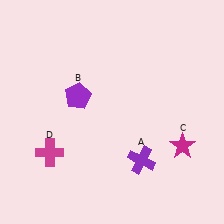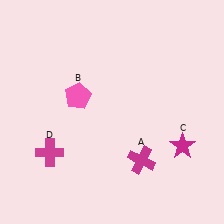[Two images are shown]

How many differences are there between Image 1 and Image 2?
There are 2 differences between the two images.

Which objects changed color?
A changed from purple to magenta. B changed from purple to pink.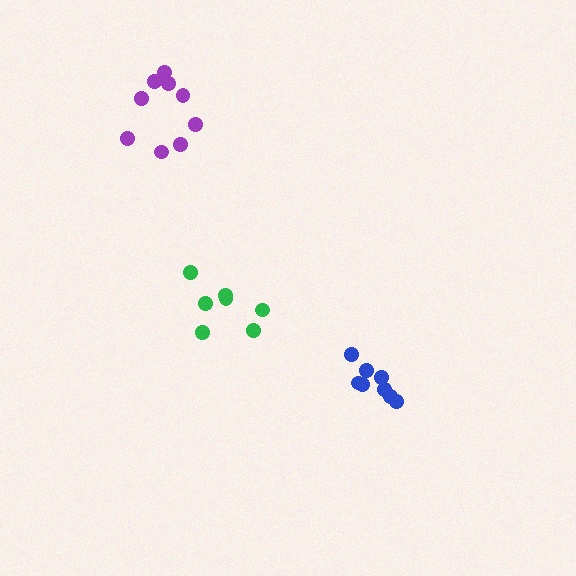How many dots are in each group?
Group 1: 9 dots, Group 2: 7 dots, Group 3: 8 dots (24 total).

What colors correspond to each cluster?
The clusters are colored: purple, green, blue.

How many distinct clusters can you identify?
There are 3 distinct clusters.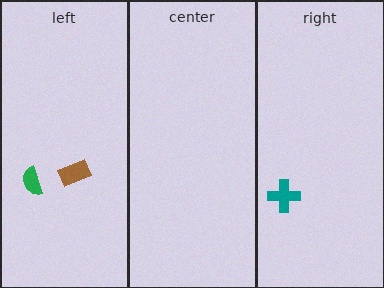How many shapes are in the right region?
1.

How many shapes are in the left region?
2.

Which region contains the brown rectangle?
The left region.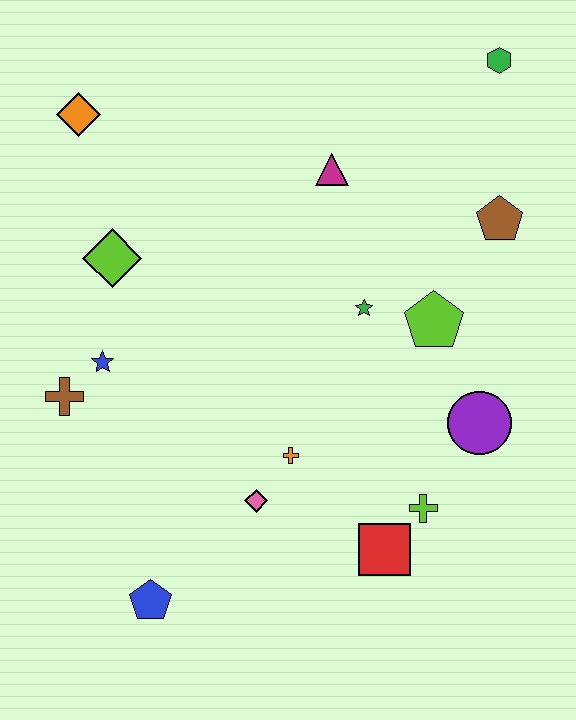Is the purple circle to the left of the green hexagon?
Yes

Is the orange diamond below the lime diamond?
No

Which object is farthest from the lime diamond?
The green hexagon is farthest from the lime diamond.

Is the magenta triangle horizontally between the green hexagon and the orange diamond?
Yes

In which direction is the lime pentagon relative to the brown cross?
The lime pentagon is to the right of the brown cross.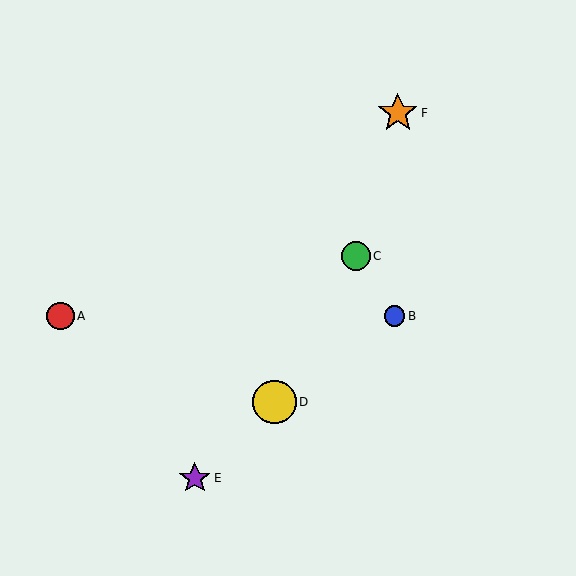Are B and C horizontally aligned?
No, B is at y≈316 and C is at y≈256.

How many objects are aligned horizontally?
2 objects (A, B) are aligned horizontally.